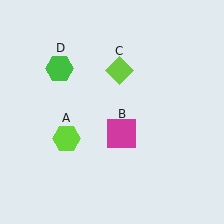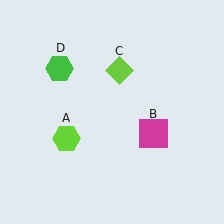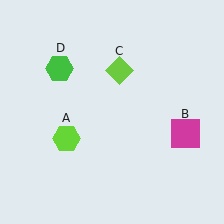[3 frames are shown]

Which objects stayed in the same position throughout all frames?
Lime hexagon (object A) and lime diamond (object C) and green hexagon (object D) remained stationary.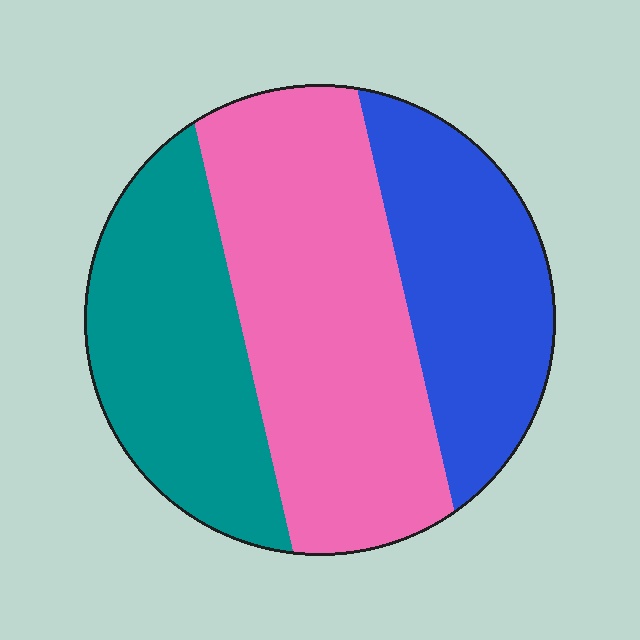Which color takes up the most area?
Pink, at roughly 45%.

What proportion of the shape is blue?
Blue covers around 25% of the shape.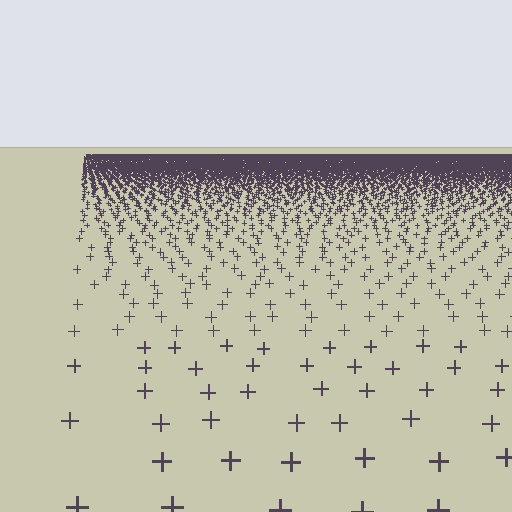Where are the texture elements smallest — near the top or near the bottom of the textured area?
Near the top.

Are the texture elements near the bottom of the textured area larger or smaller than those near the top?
Larger. Near the bottom, elements are closer to the viewer and appear at a bigger on-screen size.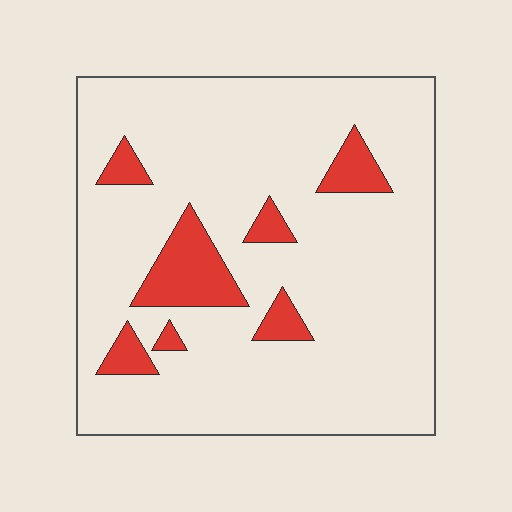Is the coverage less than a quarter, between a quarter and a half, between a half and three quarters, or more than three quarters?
Less than a quarter.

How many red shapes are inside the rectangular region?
7.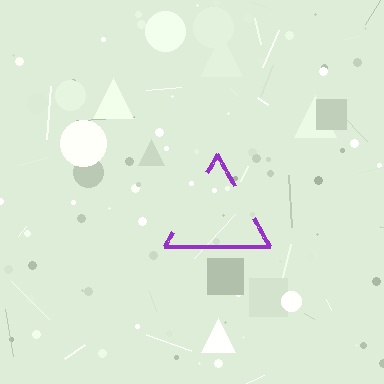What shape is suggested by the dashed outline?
The dashed outline suggests a triangle.